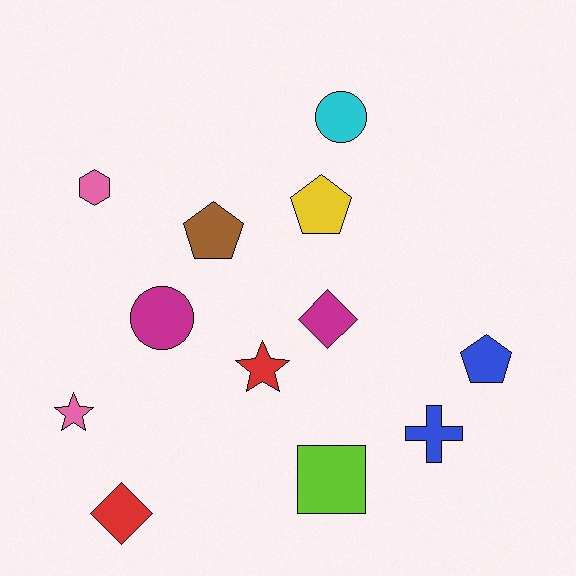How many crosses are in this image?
There is 1 cross.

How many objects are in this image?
There are 12 objects.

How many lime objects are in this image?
There is 1 lime object.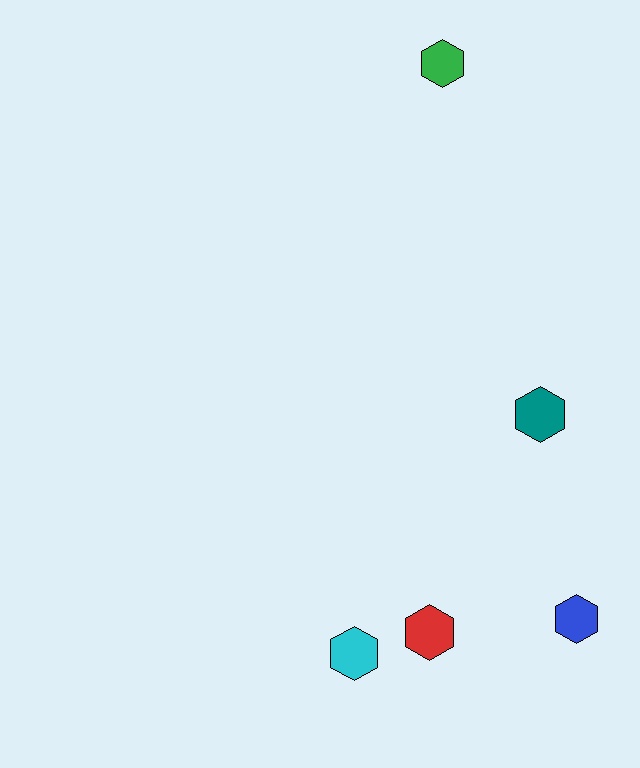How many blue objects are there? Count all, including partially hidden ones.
There is 1 blue object.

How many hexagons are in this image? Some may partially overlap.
There are 5 hexagons.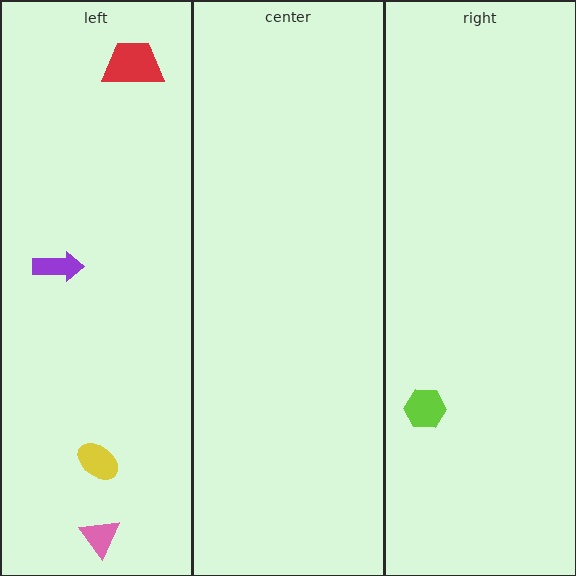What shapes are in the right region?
The lime hexagon.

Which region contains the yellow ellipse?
The left region.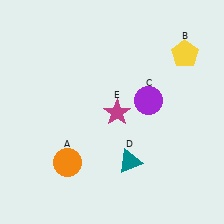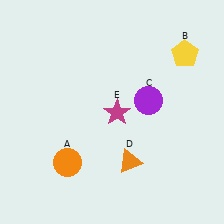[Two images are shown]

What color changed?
The triangle (D) changed from teal in Image 1 to orange in Image 2.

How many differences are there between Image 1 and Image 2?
There is 1 difference between the two images.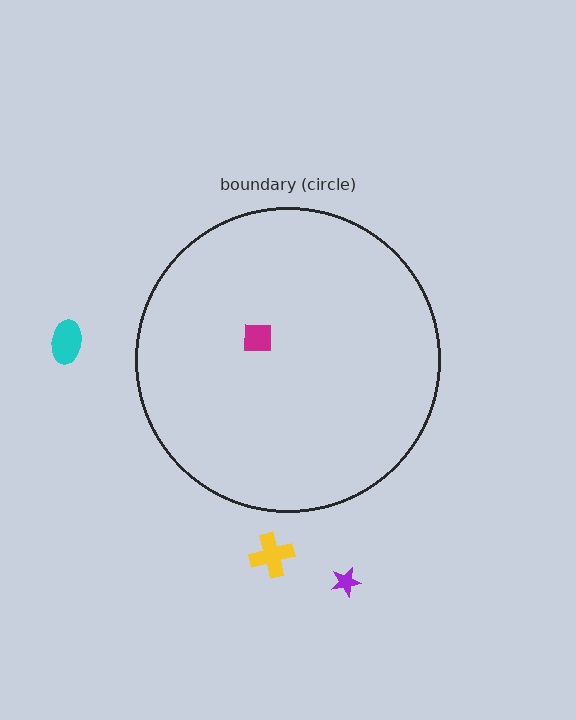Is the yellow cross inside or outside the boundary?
Outside.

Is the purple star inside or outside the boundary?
Outside.